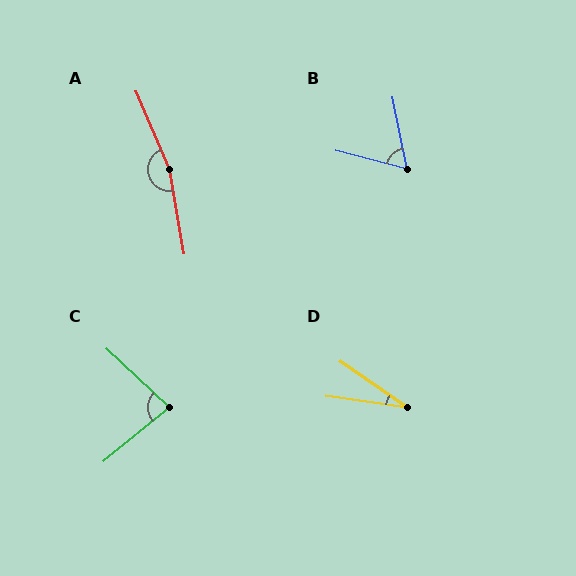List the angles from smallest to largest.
D (26°), B (64°), C (83°), A (166°).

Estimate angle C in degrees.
Approximately 83 degrees.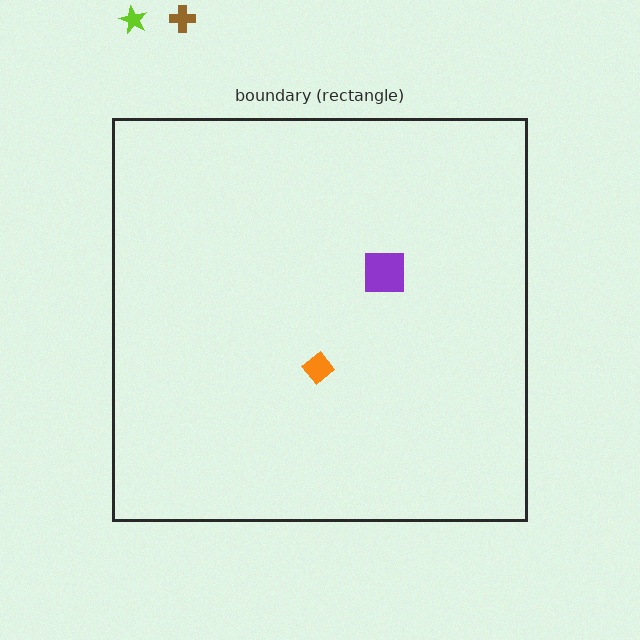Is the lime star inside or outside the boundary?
Outside.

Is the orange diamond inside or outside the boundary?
Inside.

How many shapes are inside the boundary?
2 inside, 2 outside.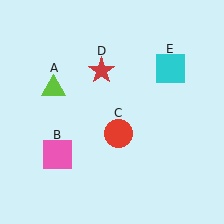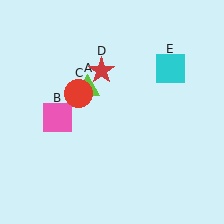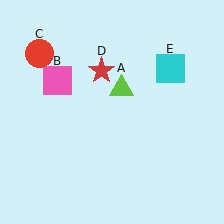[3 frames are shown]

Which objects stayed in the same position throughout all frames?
Red star (object D) and cyan square (object E) remained stationary.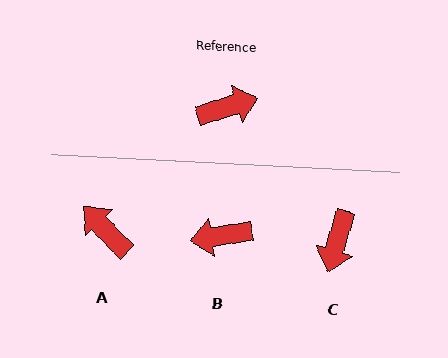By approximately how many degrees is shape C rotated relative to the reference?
Approximately 124 degrees clockwise.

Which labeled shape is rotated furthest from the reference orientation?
B, about 172 degrees away.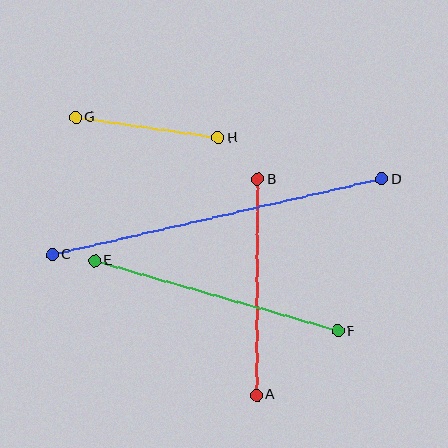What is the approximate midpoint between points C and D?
The midpoint is at approximately (217, 217) pixels.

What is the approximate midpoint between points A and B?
The midpoint is at approximately (257, 287) pixels.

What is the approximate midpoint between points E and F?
The midpoint is at approximately (216, 296) pixels.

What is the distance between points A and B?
The distance is approximately 216 pixels.